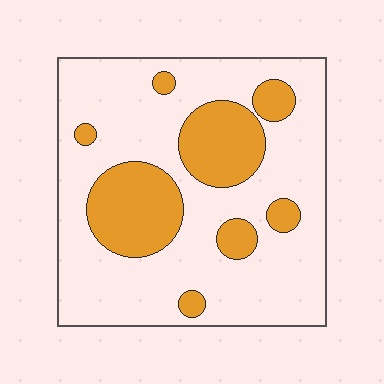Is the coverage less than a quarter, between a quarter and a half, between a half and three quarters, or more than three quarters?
Between a quarter and a half.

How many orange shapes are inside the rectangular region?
8.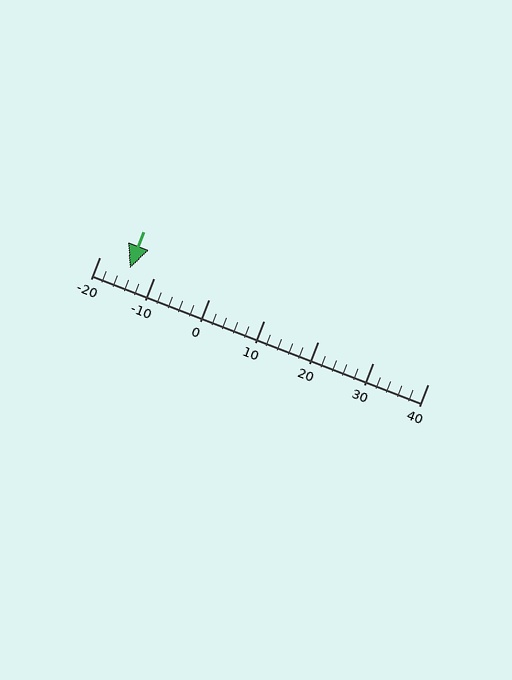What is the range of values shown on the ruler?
The ruler shows values from -20 to 40.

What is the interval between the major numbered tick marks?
The major tick marks are spaced 10 units apart.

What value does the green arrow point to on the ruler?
The green arrow points to approximately -14.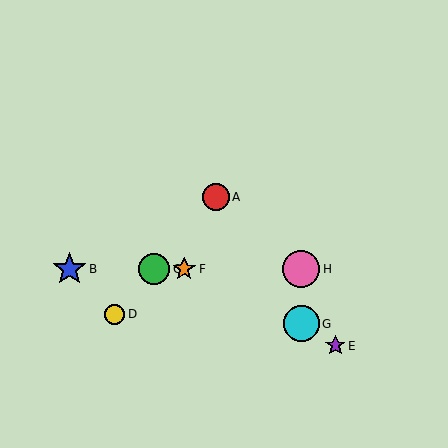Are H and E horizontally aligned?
No, H is at y≈269 and E is at y≈346.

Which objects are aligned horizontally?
Objects B, C, F, H are aligned horizontally.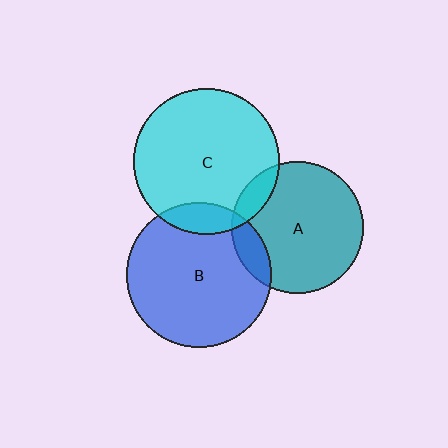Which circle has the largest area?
Circle C (cyan).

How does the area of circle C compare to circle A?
Approximately 1.2 times.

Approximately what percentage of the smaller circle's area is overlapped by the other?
Approximately 10%.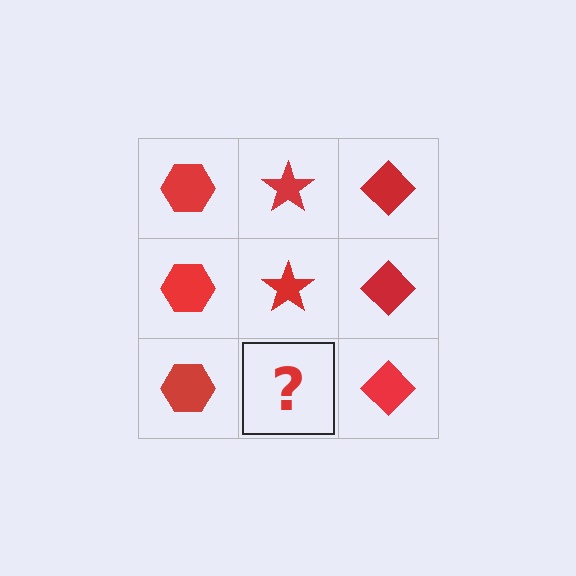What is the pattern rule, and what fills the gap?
The rule is that each column has a consistent shape. The gap should be filled with a red star.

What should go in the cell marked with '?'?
The missing cell should contain a red star.